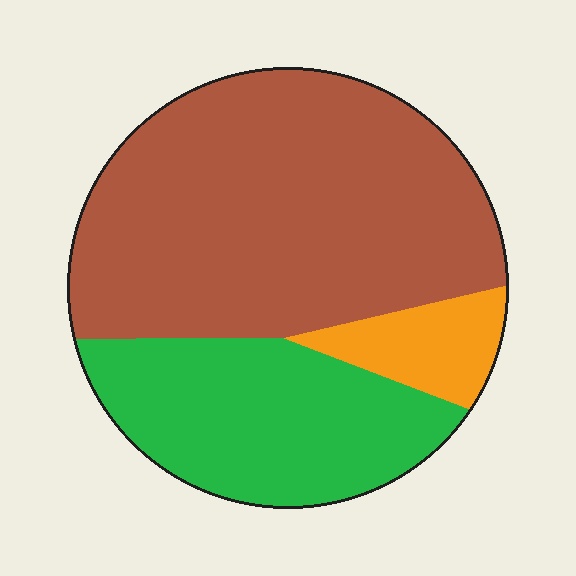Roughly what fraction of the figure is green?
Green takes up between a quarter and a half of the figure.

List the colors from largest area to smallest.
From largest to smallest: brown, green, orange.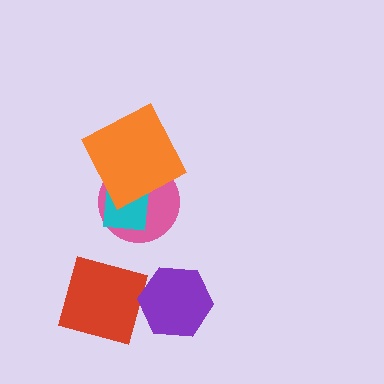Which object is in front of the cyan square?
The orange square is in front of the cyan square.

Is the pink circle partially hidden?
Yes, it is partially covered by another shape.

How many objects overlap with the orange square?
2 objects overlap with the orange square.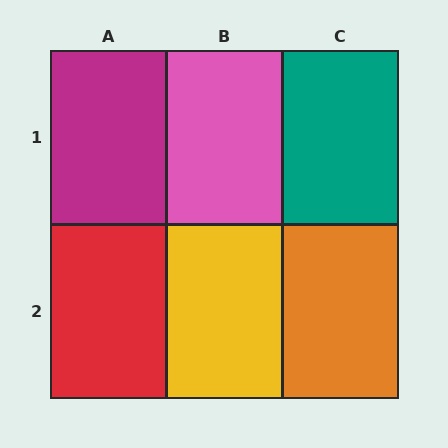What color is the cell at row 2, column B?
Yellow.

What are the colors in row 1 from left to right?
Magenta, pink, teal.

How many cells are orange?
1 cell is orange.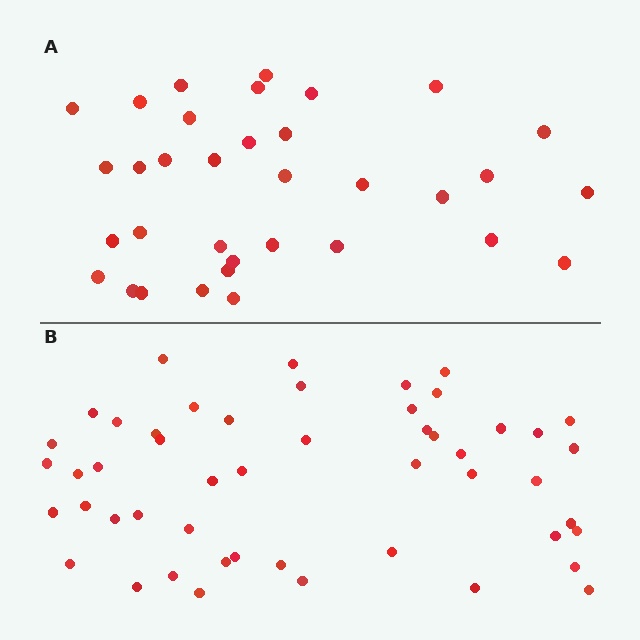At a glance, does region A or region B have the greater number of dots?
Region B (the bottom region) has more dots.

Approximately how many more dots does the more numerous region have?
Region B has approximately 15 more dots than region A.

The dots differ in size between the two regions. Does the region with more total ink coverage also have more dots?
No. Region A has more total ink coverage because its dots are larger, but region B actually contains more individual dots. Total area can be misleading — the number of items is what matters here.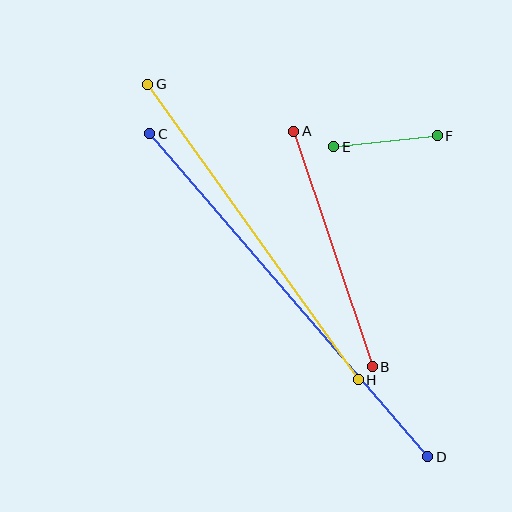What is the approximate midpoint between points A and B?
The midpoint is at approximately (333, 249) pixels.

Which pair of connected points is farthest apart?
Points C and D are farthest apart.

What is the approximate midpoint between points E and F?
The midpoint is at approximately (385, 141) pixels.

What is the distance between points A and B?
The distance is approximately 248 pixels.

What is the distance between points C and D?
The distance is approximately 426 pixels.